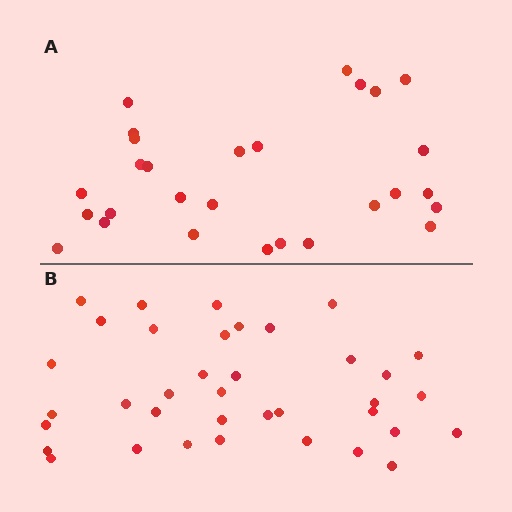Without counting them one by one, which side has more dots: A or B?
Region B (the bottom region) has more dots.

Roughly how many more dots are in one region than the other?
Region B has roughly 8 or so more dots than region A.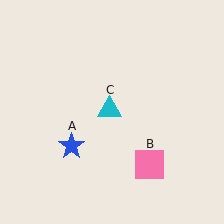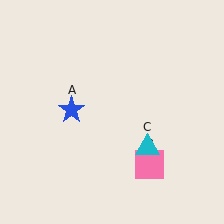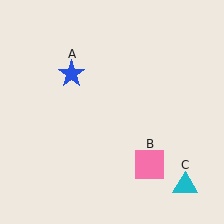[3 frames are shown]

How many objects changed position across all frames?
2 objects changed position: blue star (object A), cyan triangle (object C).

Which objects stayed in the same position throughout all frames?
Pink square (object B) remained stationary.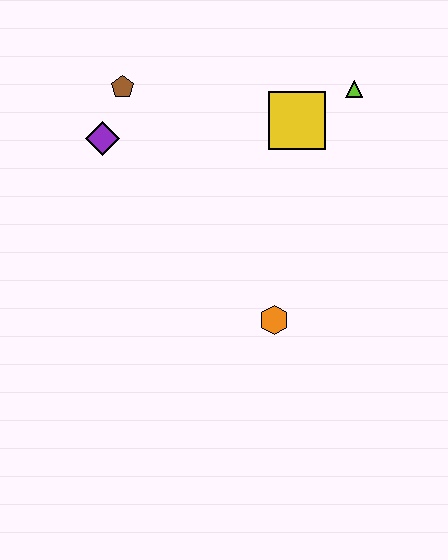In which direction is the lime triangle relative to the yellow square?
The lime triangle is to the right of the yellow square.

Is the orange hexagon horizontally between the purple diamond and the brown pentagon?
No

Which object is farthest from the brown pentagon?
The orange hexagon is farthest from the brown pentagon.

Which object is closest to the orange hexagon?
The yellow square is closest to the orange hexagon.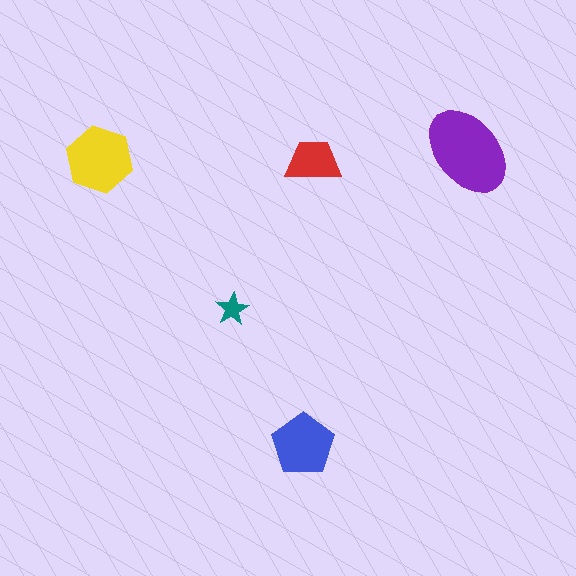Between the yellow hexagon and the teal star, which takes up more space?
The yellow hexagon.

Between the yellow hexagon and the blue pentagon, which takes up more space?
The yellow hexagon.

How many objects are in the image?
There are 5 objects in the image.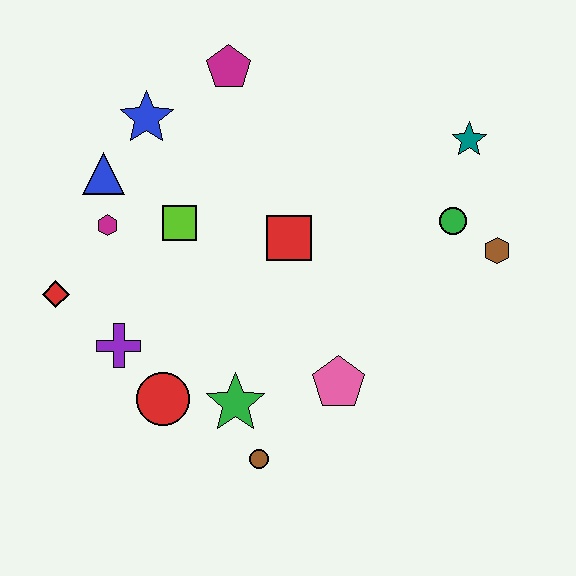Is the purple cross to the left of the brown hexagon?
Yes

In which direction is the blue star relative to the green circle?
The blue star is to the left of the green circle.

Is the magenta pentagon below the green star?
No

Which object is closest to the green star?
The brown circle is closest to the green star.